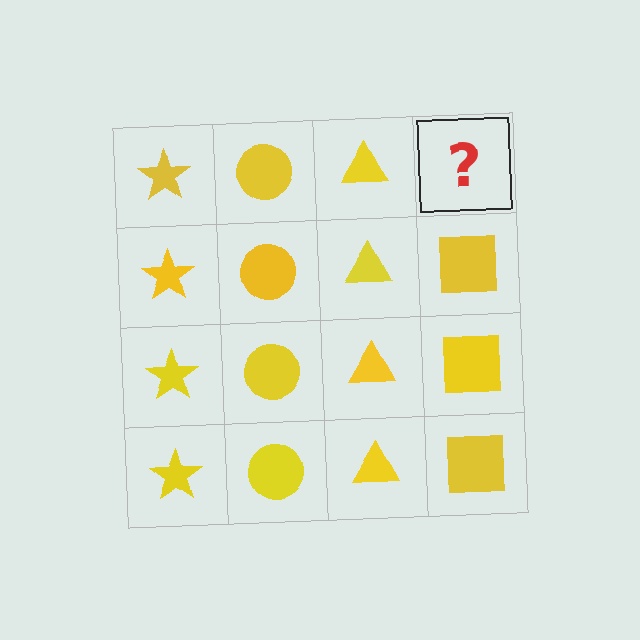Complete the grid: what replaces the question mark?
The question mark should be replaced with a yellow square.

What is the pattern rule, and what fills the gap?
The rule is that each column has a consistent shape. The gap should be filled with a yellow square.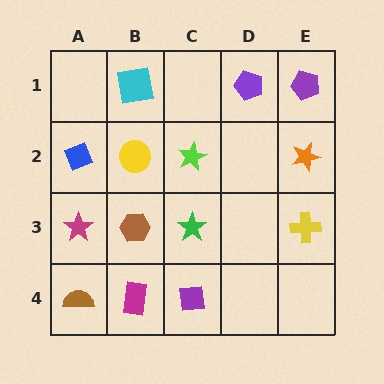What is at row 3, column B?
A brown hexagon.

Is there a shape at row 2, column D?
No, that cell is empty.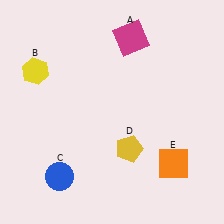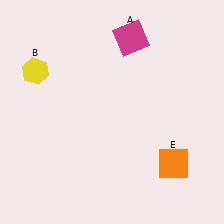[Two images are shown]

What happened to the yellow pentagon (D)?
The yellow pentagon (D) was removed in Image 2. It was in the bottom-right area of Image 1.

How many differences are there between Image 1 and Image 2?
There are 2 differences between the two images.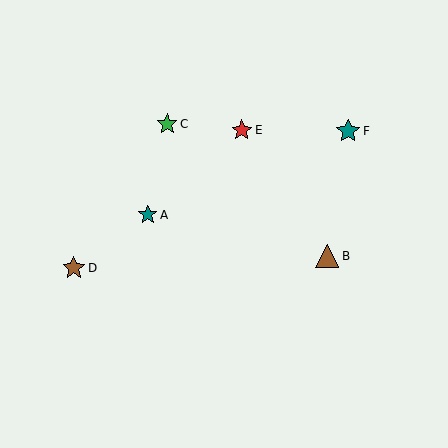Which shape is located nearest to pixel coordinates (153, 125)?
The green star (labeled C) at (167, 124) is nearest to that location.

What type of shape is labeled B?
Shape B is a brown triangle.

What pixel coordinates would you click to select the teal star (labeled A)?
Click at (148, 215) to select the teal star A.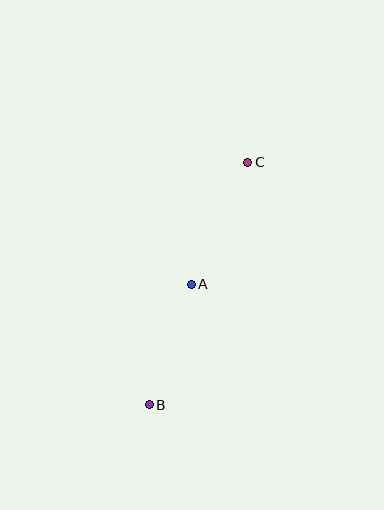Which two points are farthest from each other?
Points B and C are farthest from each other.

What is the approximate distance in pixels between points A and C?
The distance between A and C is approximately 134 pixels.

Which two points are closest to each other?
Points A and B are closest to each other.